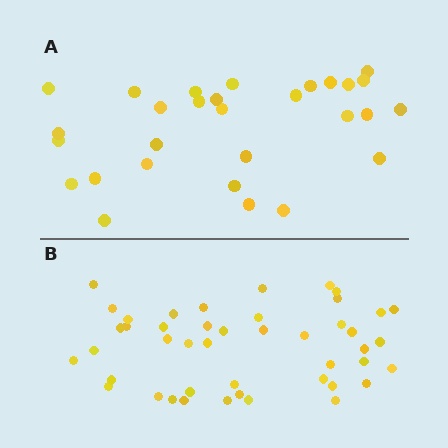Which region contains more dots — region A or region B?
Region B (the bottom region) has more dots.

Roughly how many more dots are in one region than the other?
Region B has approximately 15 more dots than region A.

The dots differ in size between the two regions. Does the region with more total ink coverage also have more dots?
No. Region A has more total ink coverage because its dots are larger, but region B actually contains more individual dots. Total area can be misleading — the number of items is what matters here.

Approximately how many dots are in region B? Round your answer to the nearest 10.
About 40 dots. (The exact count is 45, which rounds to 40.)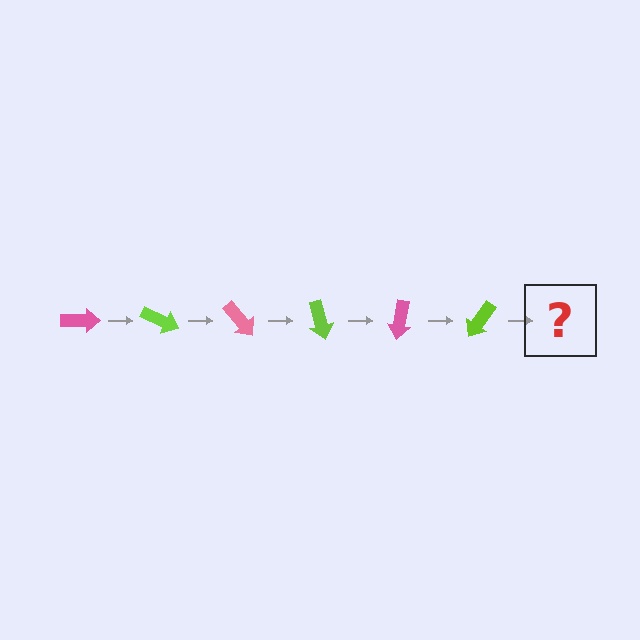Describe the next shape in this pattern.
It should be a pink arrow, rotated 150 degrees from the start.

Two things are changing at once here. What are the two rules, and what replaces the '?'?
The two rules are that it rotates 25 degrees each step and the color cycles through pink and lime. The '?' should be a pink arrow, rotated 150 degrees from the start.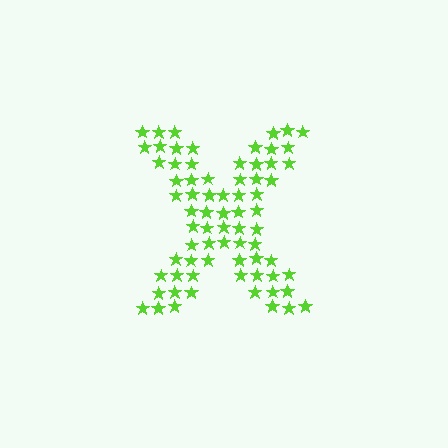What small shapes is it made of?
It is made of small stars.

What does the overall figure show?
The overall figure shows the letter X.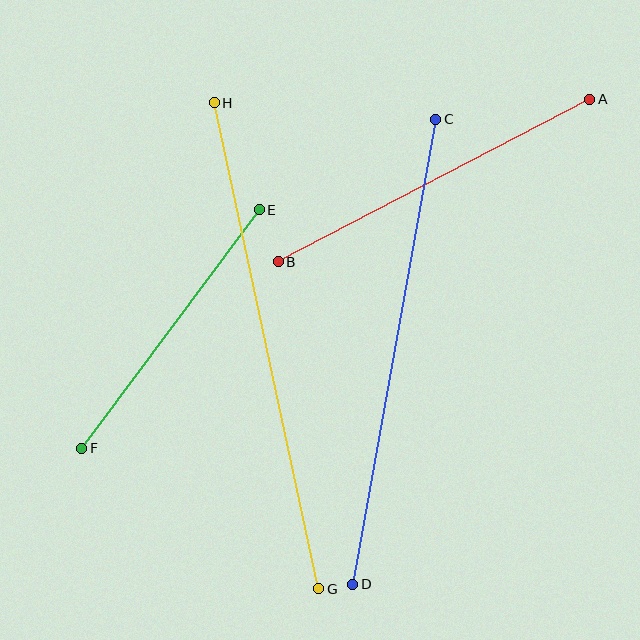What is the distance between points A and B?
The distance is approximately 351 pixels.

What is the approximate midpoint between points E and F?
The midpoint is at approximately (171, 329) pixels.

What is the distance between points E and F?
The distance is approximately 297 pixels.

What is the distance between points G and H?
The distance is approximately 497 pixels.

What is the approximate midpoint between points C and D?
The midpoint is at approximately (394, 352) pixels.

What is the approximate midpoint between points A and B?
The midpoint is at approximately (434, 181) pixels.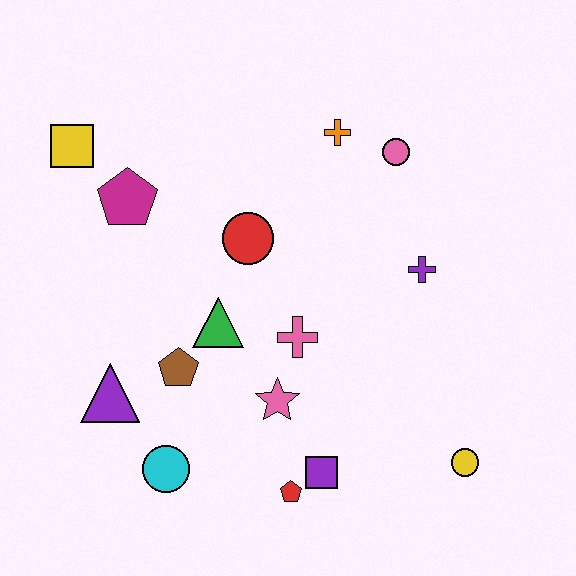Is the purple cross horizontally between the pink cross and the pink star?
No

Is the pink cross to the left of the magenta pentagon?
No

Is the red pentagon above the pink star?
No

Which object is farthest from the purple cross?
The yellow square is farthest from the purple cross.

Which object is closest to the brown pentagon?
The green triangle is closest to the brown pentagon.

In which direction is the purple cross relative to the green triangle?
The purple cross is to the right of the green triangle.